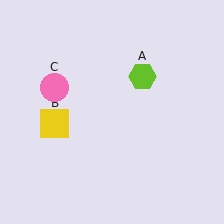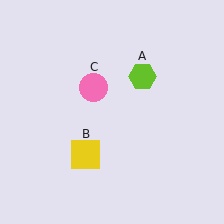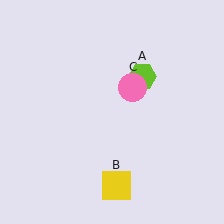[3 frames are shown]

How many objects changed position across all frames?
2 objects changed position: yellow square (object B), pink circle (object C).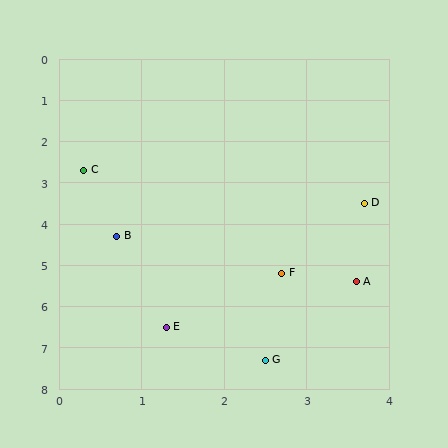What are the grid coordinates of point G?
Point G is at approximately (2.5, 7.3).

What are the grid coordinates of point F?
Point F is at approximately (2.7, 5.2).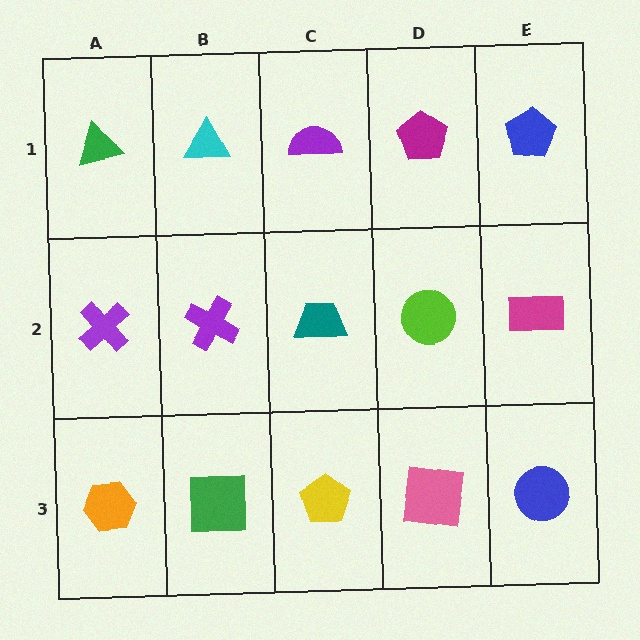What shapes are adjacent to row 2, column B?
A cyan triangle (row 1, column B), a green square (row 3, column B), a purple cross (row 2, column A), a teal trapezoid (row 2, column C).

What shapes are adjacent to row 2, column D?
A magenta pentagon (row 1, column D), a pink square (row 3, column D), a teal trapezoid (row 2, column C), a magenta rectangle (row 2, column E).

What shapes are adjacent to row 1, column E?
A magenta rectangle (row 2, column E), a magenta pentagon (row 1, column D).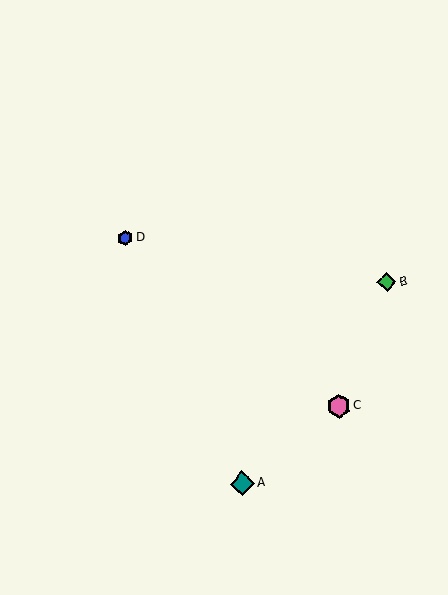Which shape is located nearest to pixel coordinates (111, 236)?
The blue hexagon (labeled D) at (125, 238) is nearest to that location.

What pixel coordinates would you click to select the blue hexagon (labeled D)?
Click at (125, 238) to select the blue hexagon D.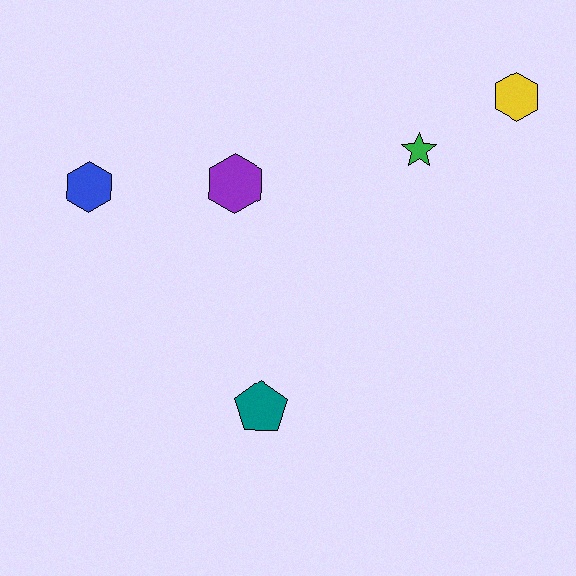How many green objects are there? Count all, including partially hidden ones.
There is 1 green object.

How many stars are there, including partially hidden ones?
There is 1 star.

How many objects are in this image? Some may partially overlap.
There are 5 objects.